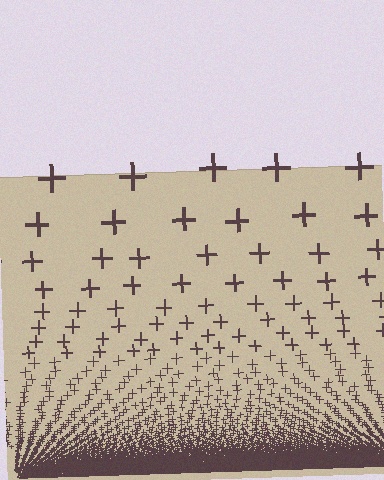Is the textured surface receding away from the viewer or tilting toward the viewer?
The surface appears to tilt toward the viewer. Texture elements get larger and sparser toward the top.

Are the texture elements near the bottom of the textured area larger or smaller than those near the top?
Smaller. The gradient is inverted — elements near the bottom are smaller and denser.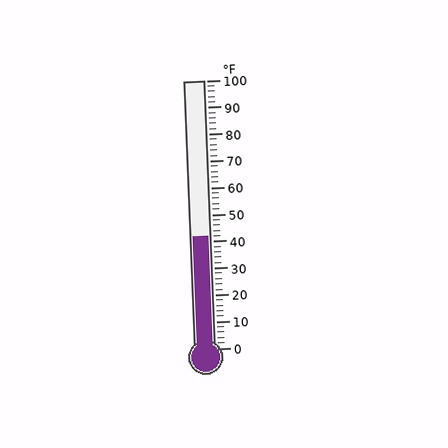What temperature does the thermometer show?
The thermometer shows approximately 42°F.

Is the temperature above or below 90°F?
The temperature is below 90°F.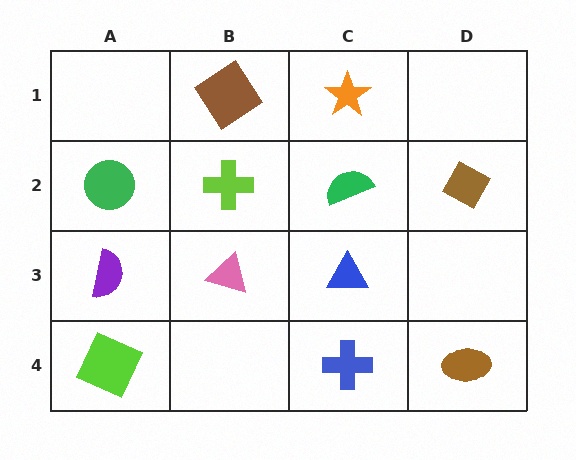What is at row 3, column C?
A blue triangle.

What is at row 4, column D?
A brown ellipse.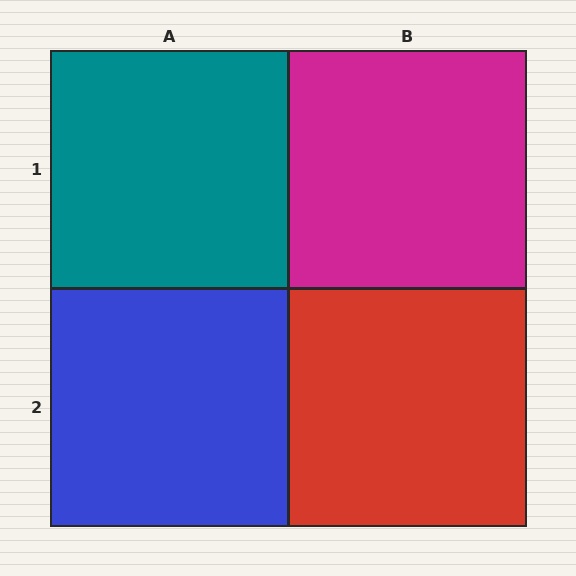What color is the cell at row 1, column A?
Teal.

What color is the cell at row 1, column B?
Magenta.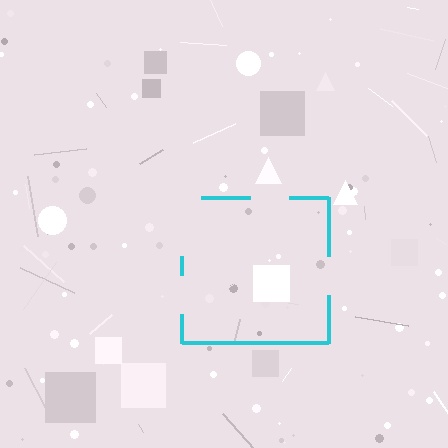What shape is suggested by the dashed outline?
The dashed outline suggests a square.